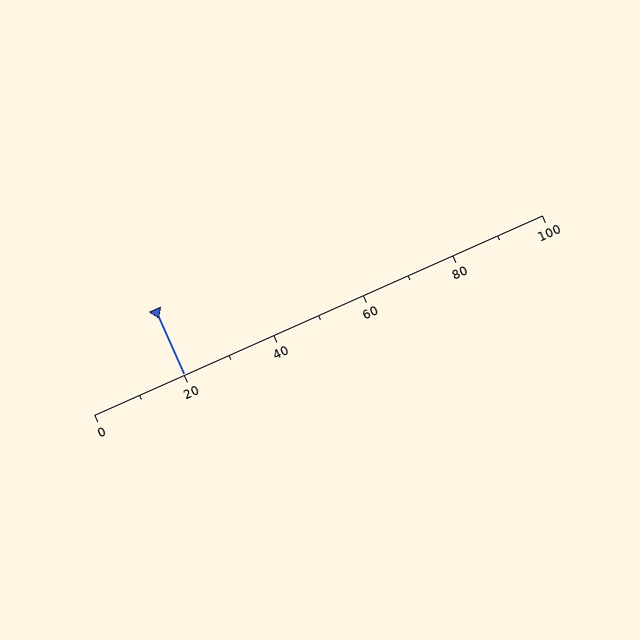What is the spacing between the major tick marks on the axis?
The major ticks are spaced 20 apart.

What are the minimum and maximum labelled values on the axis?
The axis runs from 0 to 100.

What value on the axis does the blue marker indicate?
The marker indicates approximately 20.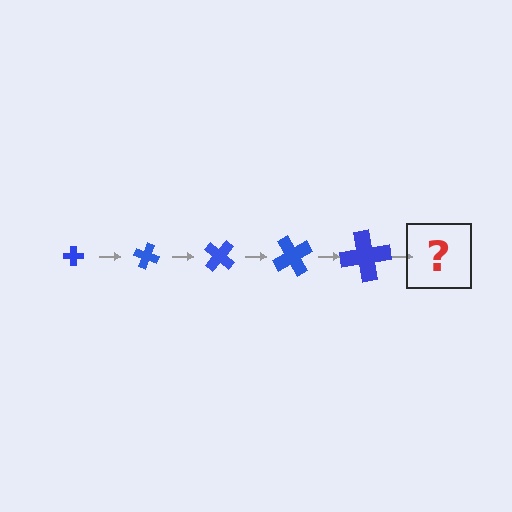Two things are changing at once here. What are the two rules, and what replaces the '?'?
The two rules are that the cross grows larger each step and it rotates 20 degrees each step. The '?' should be a cross, larger than the previous one and rotated 100 degrees from the start.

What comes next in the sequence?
The next element should be a cross, larger than the previous one and rotated 100 degrees from the start.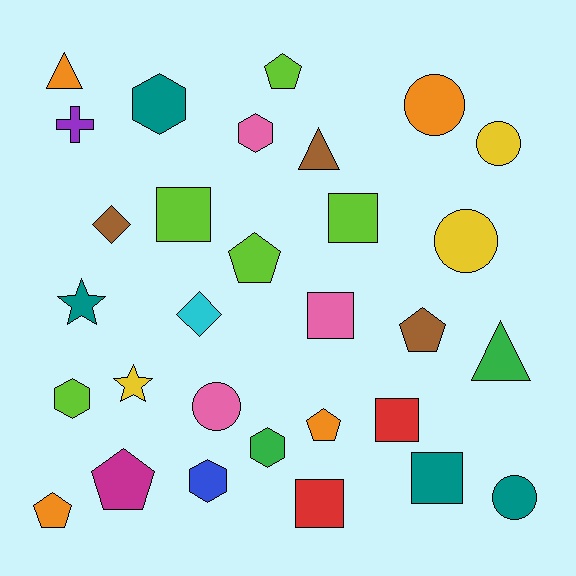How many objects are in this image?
There are 30 objects.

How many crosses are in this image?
There is 1 cross.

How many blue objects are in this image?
There is 1 blue object.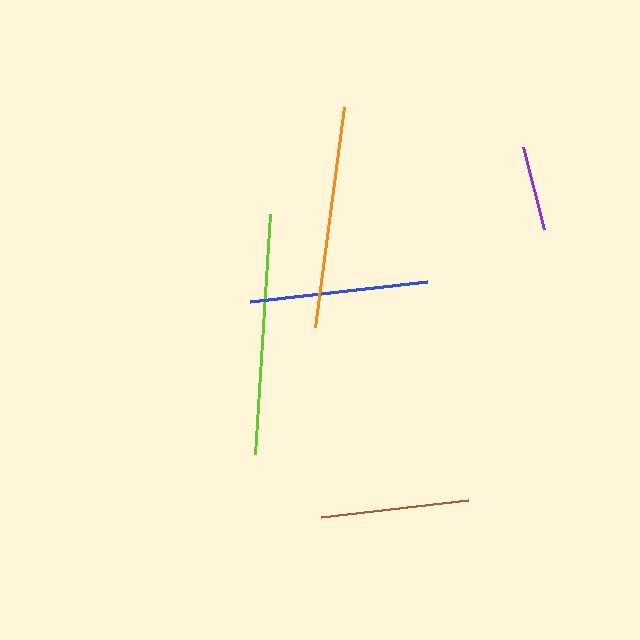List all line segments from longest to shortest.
From longest to shortest: lime, orange, blue, brown, purple.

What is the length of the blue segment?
The blue segment is approximately 178 pixels long.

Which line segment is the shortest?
The purple line is the shortest at approximately 84 pixels.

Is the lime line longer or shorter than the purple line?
The lime line is longer than the purple line.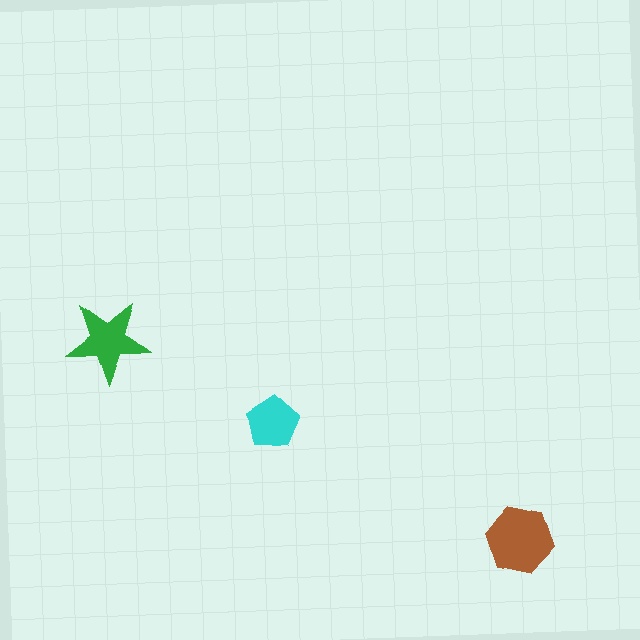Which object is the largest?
The brown hexagon.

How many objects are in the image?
There are 3 objects in the image.